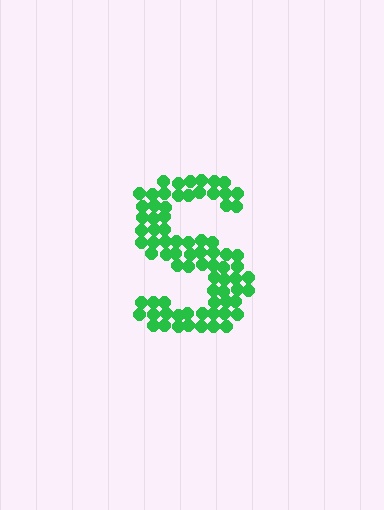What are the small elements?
The small elements are circles.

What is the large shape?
The large shape is the letter S.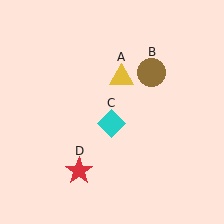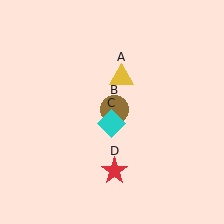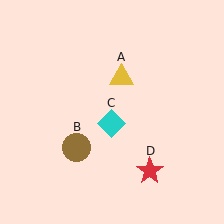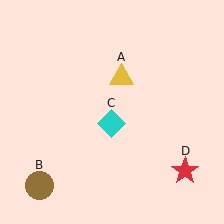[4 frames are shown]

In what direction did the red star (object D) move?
The red star (object D) moved right.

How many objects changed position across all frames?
2 objects changed position: brown circle (object B), red star (object D).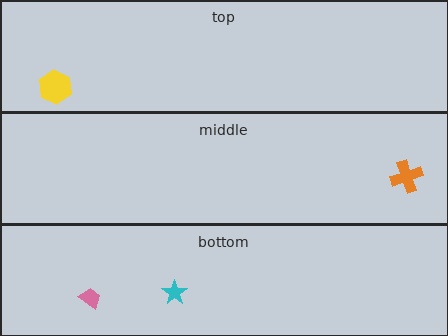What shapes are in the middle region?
The orange cross.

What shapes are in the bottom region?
The cyan star, the pink trapezoid.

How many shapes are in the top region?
1.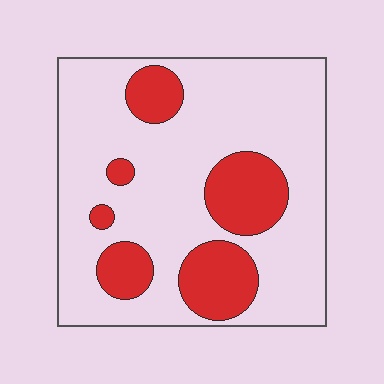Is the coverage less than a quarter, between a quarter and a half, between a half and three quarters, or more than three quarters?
Less than a quarter.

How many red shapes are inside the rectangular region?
6.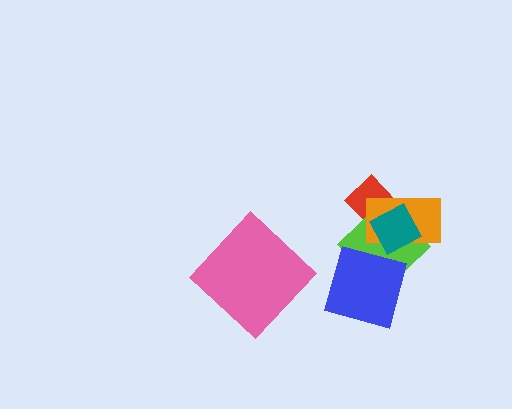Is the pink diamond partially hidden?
No, no other shape covers it.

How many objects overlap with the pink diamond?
0 objects overlap with the pink diamond.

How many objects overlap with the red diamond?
3 objects overlap with the red diamond.